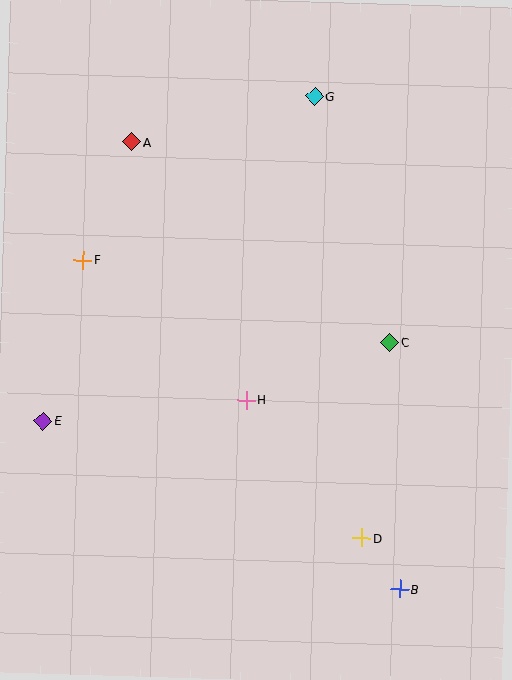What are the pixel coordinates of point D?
Point D is at (362, 538).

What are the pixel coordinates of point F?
Point F is at (83, 260).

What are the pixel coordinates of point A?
Point A is at (132, 142).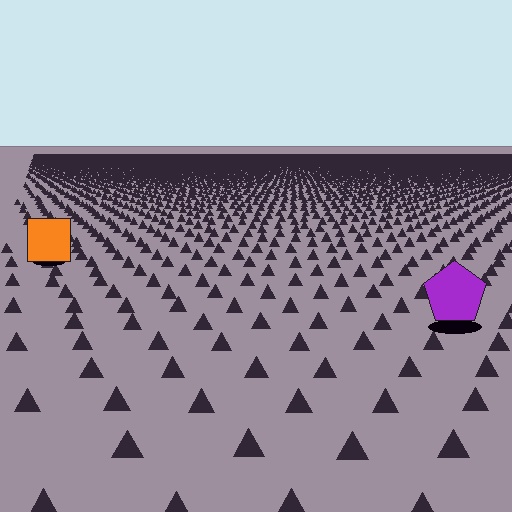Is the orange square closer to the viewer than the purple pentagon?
No. The purple pentagon is closer — you can tell from the texture gradient: the ground texture is coarser near it.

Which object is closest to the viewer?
The purple pentagon is closest. The texture marks near it are larger and more spread out.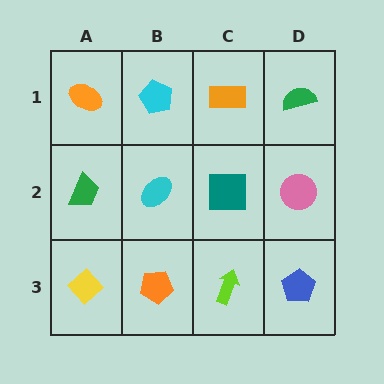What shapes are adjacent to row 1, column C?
A teal square (row 2, column C), a cyan pentagon (row 1, column B), a green semicircle (row 1, column D).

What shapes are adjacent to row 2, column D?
A green semicircle (row 1, column D), a blue pentagon (row 3, column D), a teal square (row 2, column C).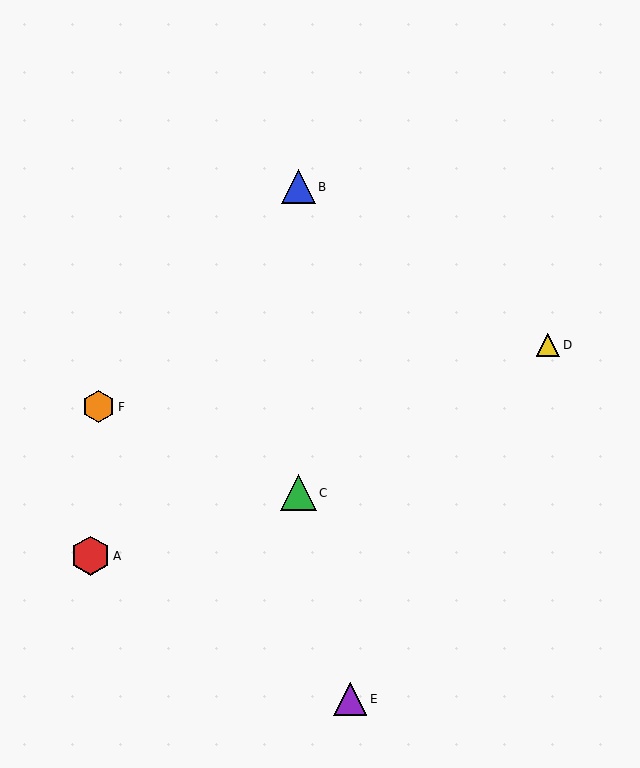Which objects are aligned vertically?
Objects B, C are aligned vertically.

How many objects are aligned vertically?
2 objects (B, C) are aligned vertically.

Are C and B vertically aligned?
Yes, both are at x≈298.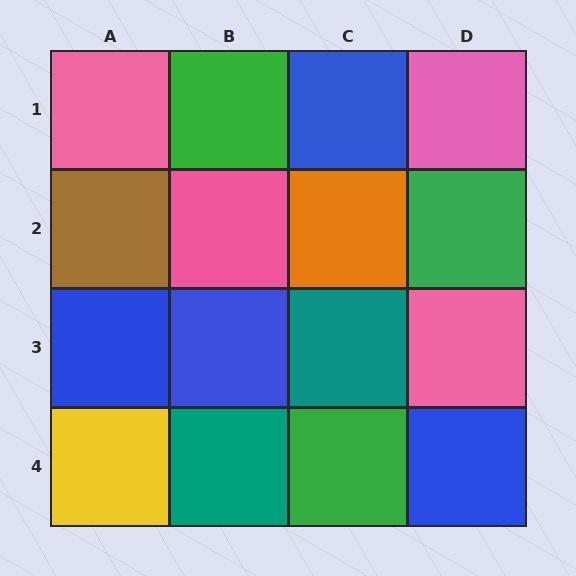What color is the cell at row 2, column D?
Green.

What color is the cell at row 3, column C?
Teal.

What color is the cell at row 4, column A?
Yellow.